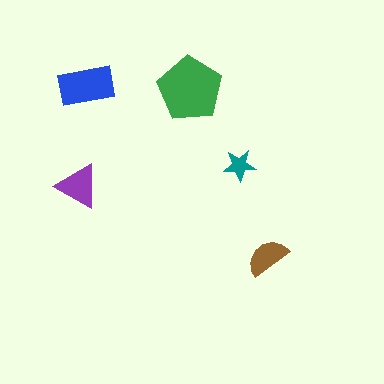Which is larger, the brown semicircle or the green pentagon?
The green pentagon.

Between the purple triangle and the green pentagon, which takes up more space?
The green pentagon.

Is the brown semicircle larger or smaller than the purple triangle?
Smaller.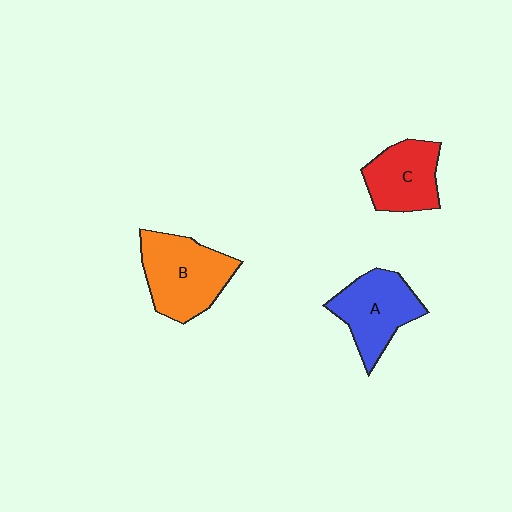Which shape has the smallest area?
Shape C (red).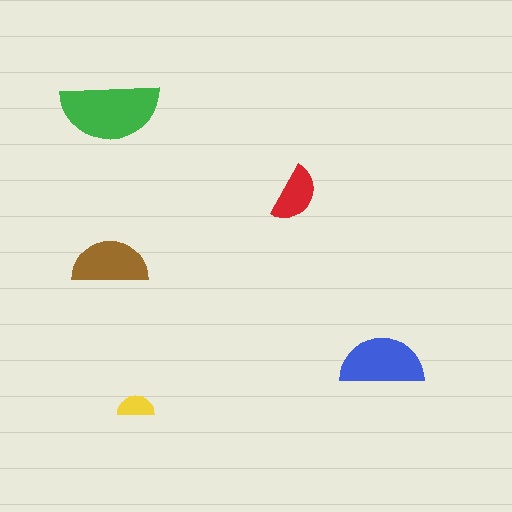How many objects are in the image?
There are 5 objects in the image.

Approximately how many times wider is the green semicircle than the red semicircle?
About 1.5 times wider.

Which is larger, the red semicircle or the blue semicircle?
The blue one.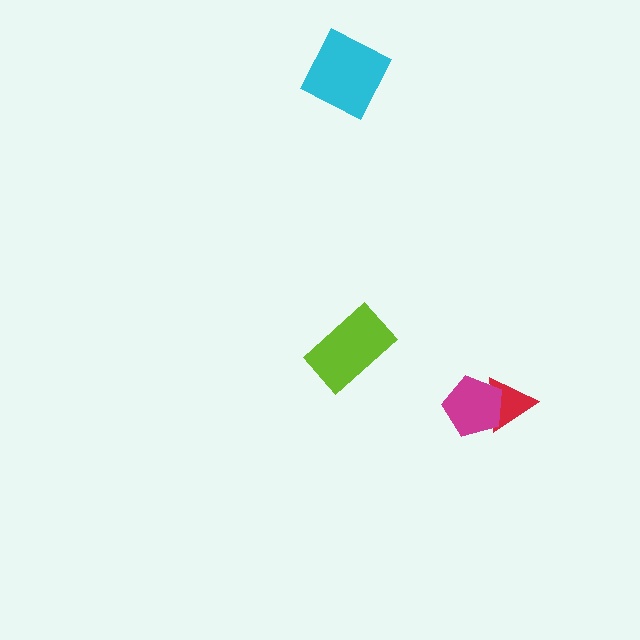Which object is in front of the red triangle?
The magenta pentagon is in front of the red triangle.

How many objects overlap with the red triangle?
1 object overlaps with the red triangle.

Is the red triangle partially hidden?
Yes, it is partially covered by another shape.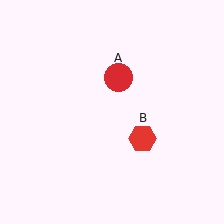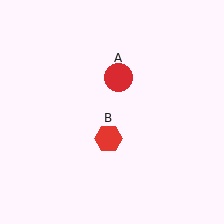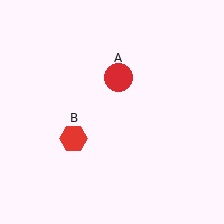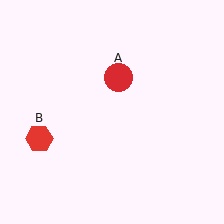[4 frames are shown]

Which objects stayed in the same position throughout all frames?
Red circle (object A) remained stationary.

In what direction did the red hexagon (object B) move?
The red hexagon (object B) moved left.